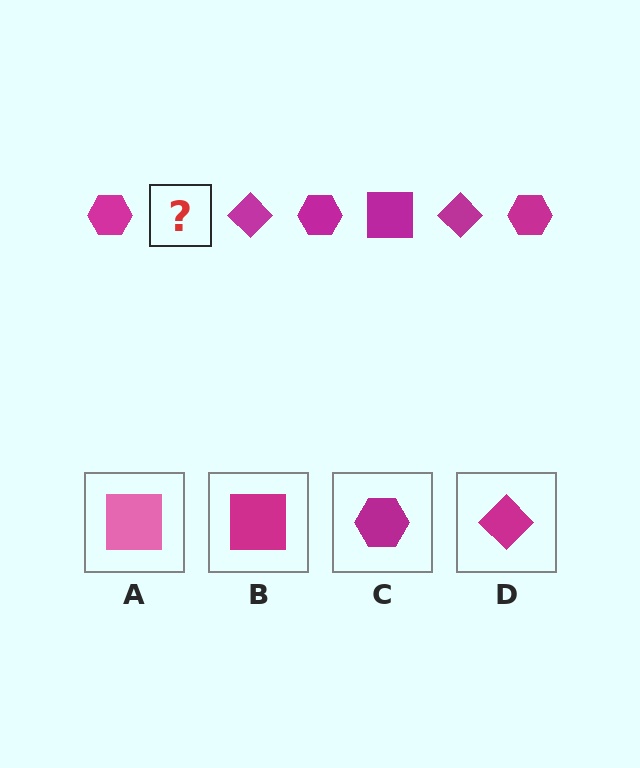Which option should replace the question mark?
Option B.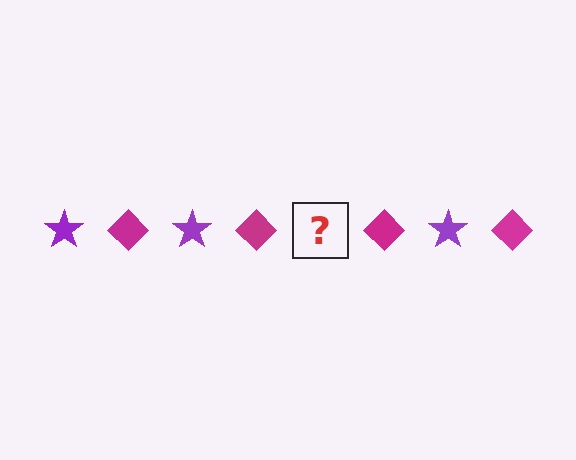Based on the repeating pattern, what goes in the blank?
The blank should be a purple star.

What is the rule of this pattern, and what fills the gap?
The rule is that the pattern alternates between purple star and magenta diamond. The gap should be filled with a purple star.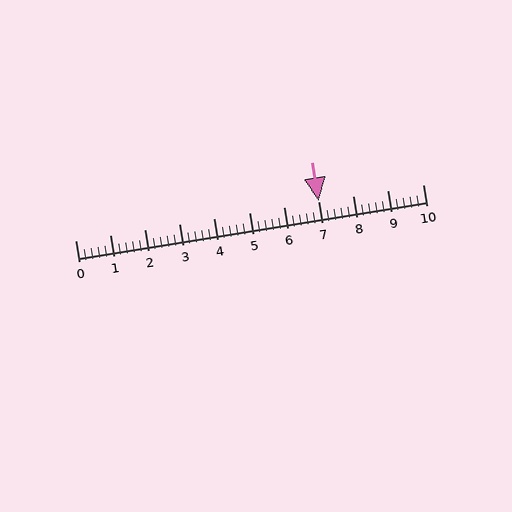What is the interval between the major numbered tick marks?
The major tick marks are spaced 1 units apart.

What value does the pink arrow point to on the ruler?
The pink arrow points to approximately 7.0.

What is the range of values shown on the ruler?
The ruler shows values from 0 to 10.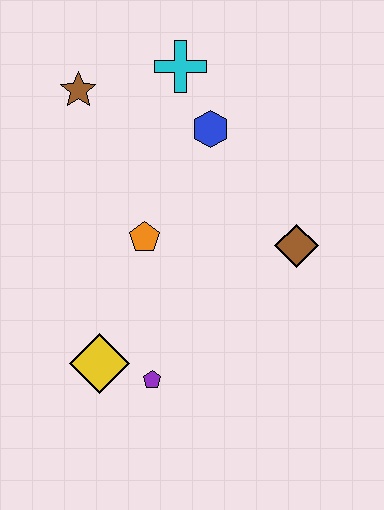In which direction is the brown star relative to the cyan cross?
The brown star is to the left of the cyan cross.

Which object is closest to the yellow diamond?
The purple pentagon is closest to the yellow diamond.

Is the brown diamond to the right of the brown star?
Yes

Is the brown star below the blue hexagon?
No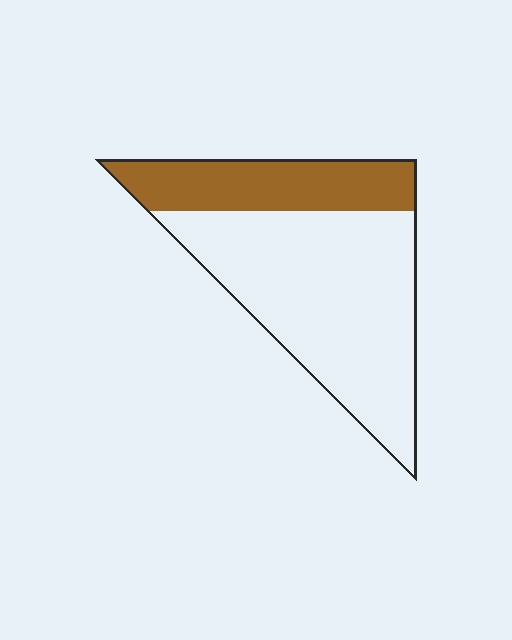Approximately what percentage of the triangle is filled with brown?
Approximately 30%.